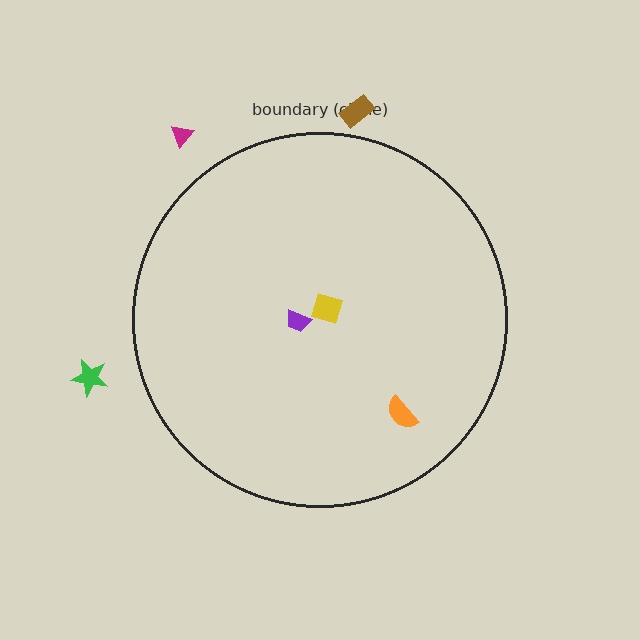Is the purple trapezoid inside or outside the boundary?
Inside.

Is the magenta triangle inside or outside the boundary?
Outside.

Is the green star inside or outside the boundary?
Outside.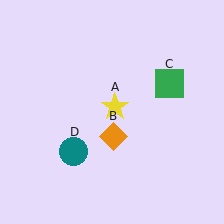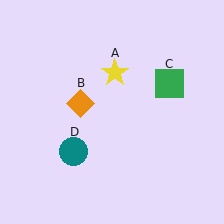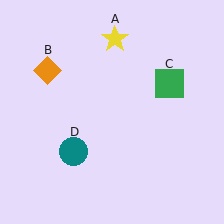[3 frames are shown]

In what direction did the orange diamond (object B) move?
The orange diamond (object B) moved up and to the left.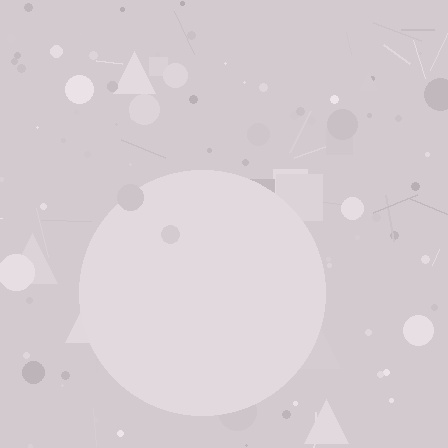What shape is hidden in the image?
A circle is hidden in the image.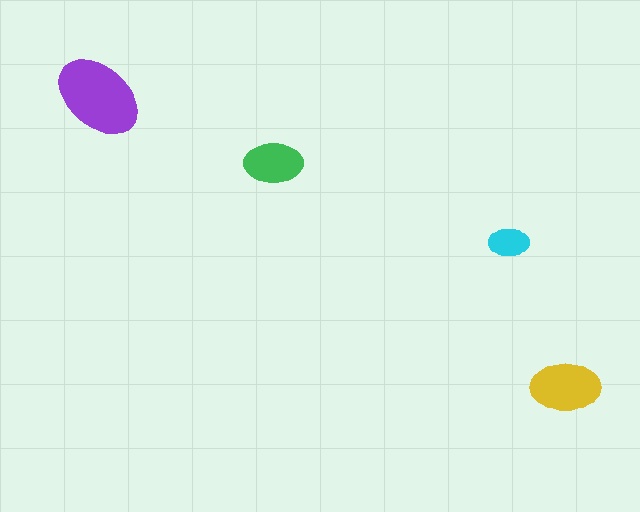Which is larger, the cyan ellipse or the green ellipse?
The green one.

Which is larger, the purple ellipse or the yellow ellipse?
The purple one.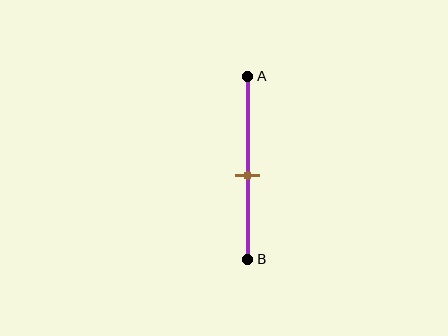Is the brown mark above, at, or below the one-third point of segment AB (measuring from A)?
The brown mark is below the one-third point of segment AB.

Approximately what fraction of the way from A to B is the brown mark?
The brown mark is approximately 55% of the way from A to B.